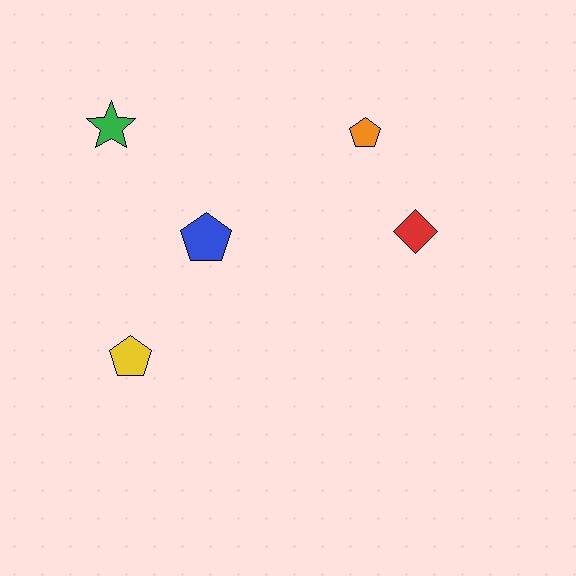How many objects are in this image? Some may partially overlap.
There are 5 objects.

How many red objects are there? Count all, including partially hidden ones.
There is 1 red object.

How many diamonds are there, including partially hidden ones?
There is 1 diamond.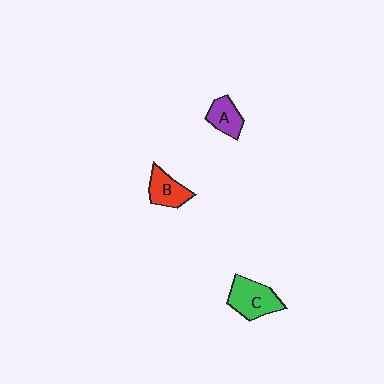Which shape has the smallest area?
Shape A (purple).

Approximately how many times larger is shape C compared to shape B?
Approximately 1.4 times.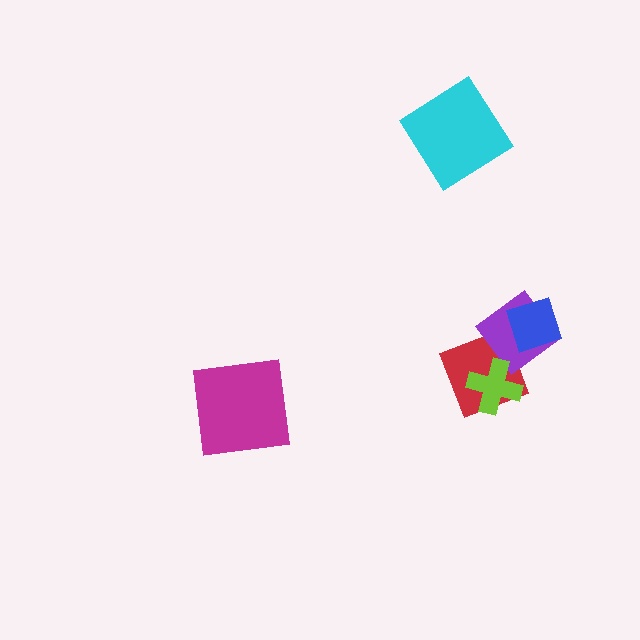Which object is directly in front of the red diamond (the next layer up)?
The purple diamond is directly in front of the red diamond.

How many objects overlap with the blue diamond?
2 objects overlap with the blue diamond.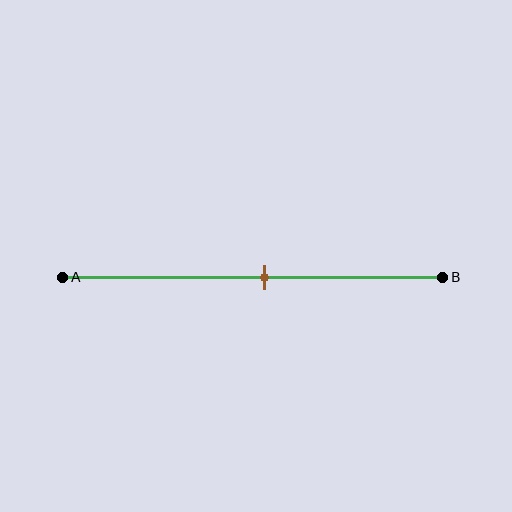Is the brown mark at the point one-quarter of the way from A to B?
No, the mark is at about 55% from A, not at the 25% one-quarter point.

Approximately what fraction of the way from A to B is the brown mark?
The brown mark is approximately 55% of the way from A to B.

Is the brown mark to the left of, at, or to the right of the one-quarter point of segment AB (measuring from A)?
The brown mark is to the right of the one-quarter point of segment AB.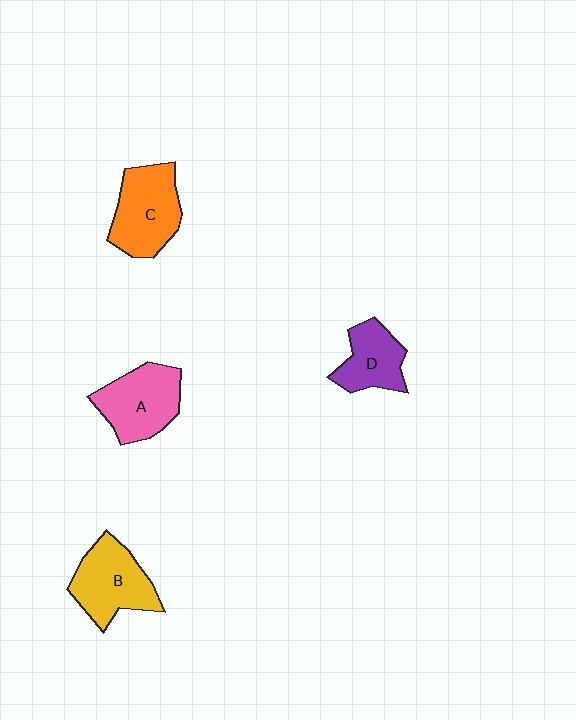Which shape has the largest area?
Shape C (orange).